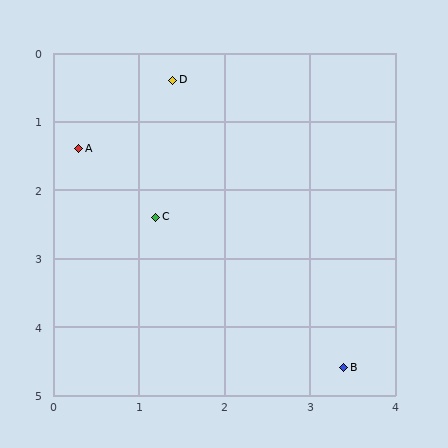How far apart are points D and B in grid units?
Points D and B are about 4.7 grid units apart.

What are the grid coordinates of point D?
Point D is at approximately (1.4, 0.4).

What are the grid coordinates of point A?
Point A is at approximately (0.3, 1.4).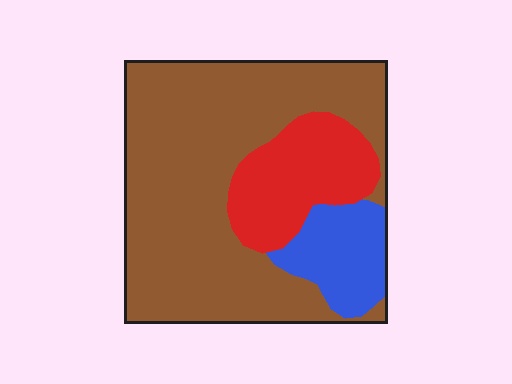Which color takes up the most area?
Brown, at roughly 65%.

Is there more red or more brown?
Brown.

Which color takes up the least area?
Blue, at roughly 15%.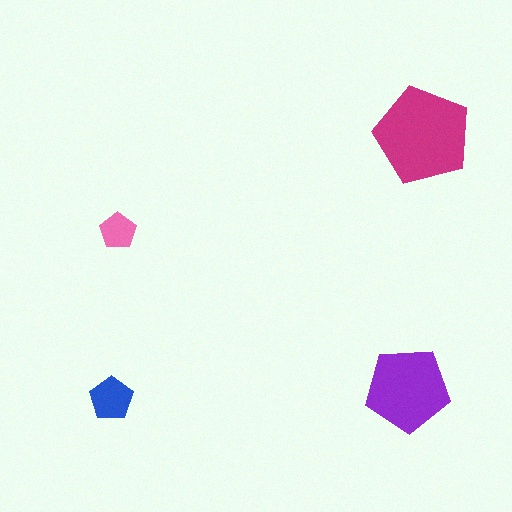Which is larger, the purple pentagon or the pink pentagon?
The purple one.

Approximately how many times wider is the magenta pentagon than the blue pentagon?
About 2 times wider.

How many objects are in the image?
There are 4 objects in the image.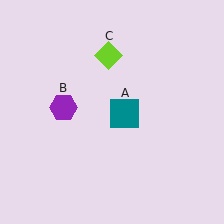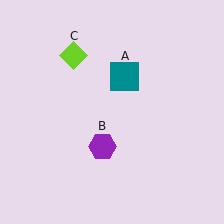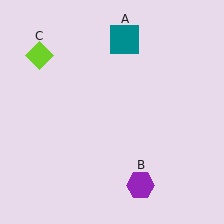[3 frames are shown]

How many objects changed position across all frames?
3 objects changed position: teal square (object A), purple hexagon (object B), lime diamond (object C).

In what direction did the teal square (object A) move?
The teal square (object A) moved up.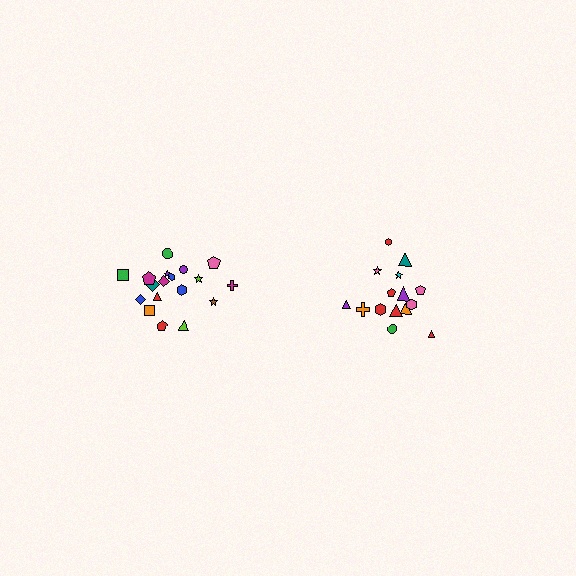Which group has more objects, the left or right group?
The left group.